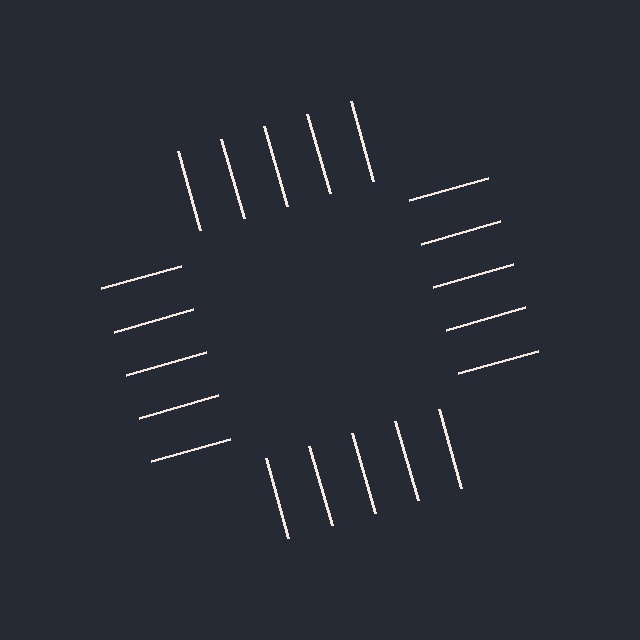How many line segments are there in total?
20 — 5 along each of the 4 edges.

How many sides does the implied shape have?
4 sides — the line-ends trace a square.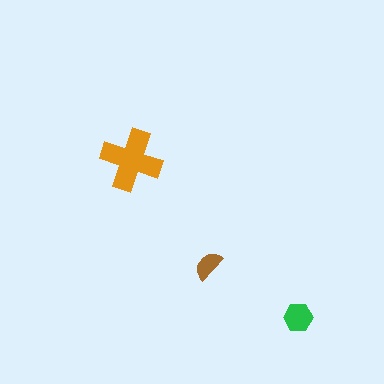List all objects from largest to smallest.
The orange cross, the green hexagon, the brown semicircle.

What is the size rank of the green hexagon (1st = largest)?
2nd.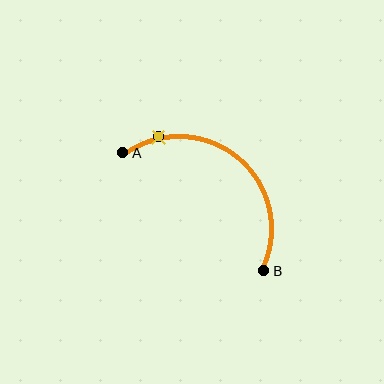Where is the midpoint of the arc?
The arc midpoint is the point on the curve farthest from the straight line joining A and B. It sits above and to the right of that line.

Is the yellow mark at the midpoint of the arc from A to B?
No. The yellow mark lies on the arc but is closer to endpoint A. The arc midpoint would be at the point on the curve equidistant along the arc from both A and B.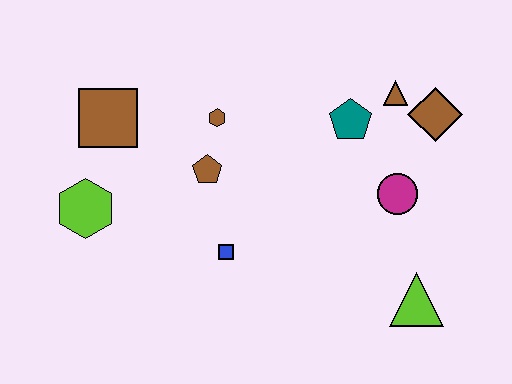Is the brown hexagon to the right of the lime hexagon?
Yes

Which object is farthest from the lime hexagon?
The brown diamond is farthest from the lime hexagon.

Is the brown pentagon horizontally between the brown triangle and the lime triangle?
No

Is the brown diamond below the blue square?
No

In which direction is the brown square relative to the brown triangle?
The brown square is to the left of the brown triangle.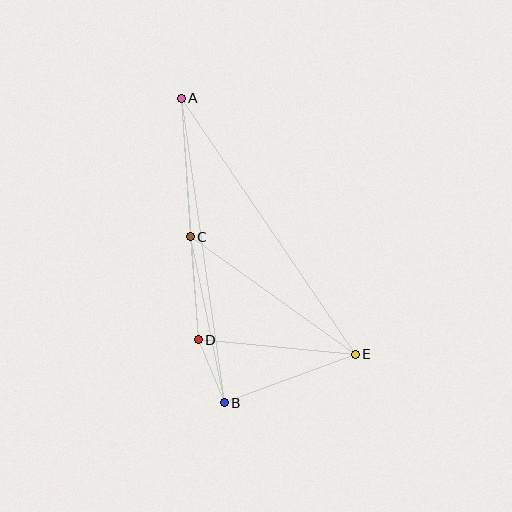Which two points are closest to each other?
Points B and D are closest to each other.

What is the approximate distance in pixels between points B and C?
The distance between B and C is approximately 170 pixels.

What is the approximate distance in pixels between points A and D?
The distance between A and D is approximately 242 pixels.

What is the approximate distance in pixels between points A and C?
The distance between A and C is approximately 138 pixels.